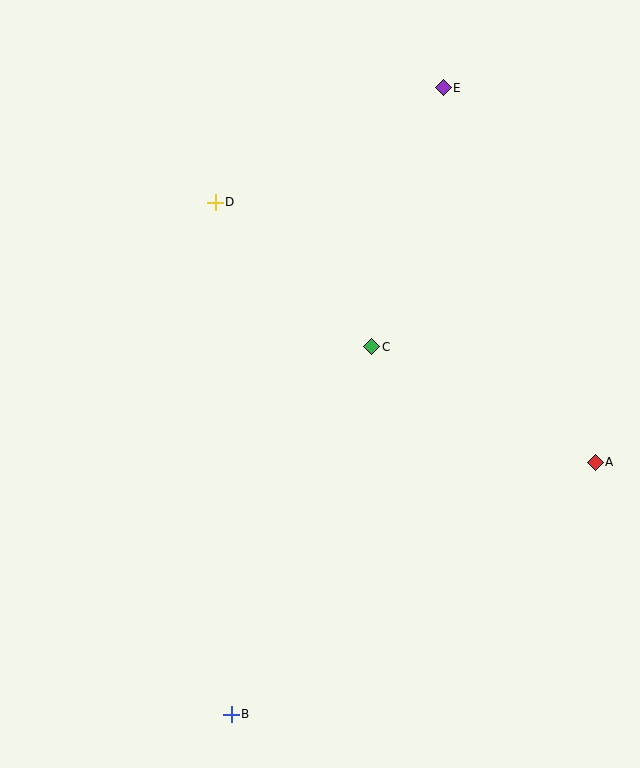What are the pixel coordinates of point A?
Point A is at (595, 462).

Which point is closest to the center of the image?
Point C at (372, 347) is closest to the center.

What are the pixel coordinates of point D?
Point D is at (215, 202).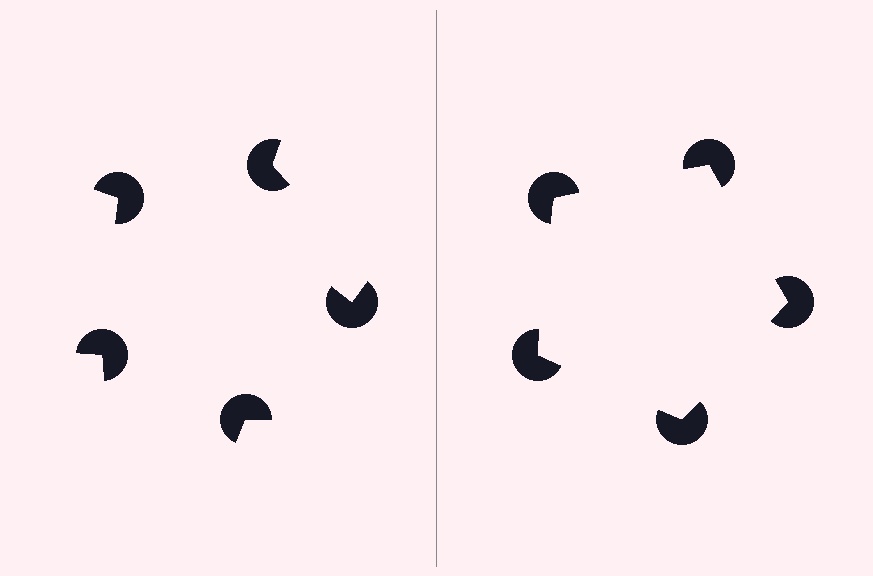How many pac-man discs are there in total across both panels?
10 — 5 on each side.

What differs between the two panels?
The pac-man discs are positioned identically on both sides; only the wedge orientations differ. On the right they align to a pentagon; on the left they are misaligned.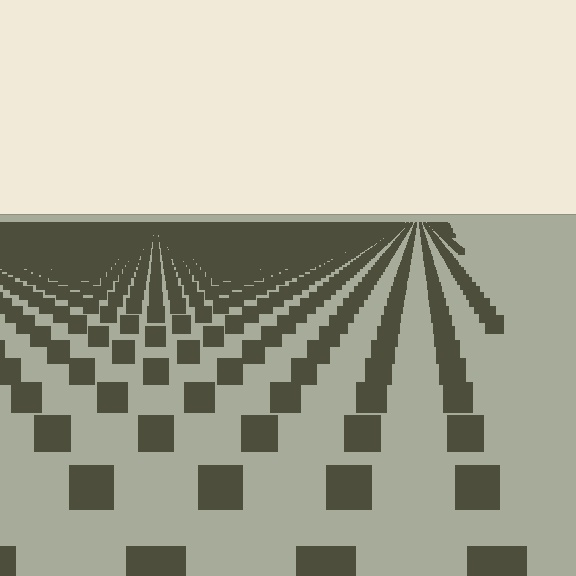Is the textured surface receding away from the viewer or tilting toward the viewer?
The surface is receding away from the viewer. Texture elements get smaller and denser toward the top.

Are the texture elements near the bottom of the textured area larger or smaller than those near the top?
Larger. Near the bottom, elements are closer to the viewer and appear at a bigger on-screen size.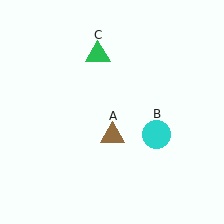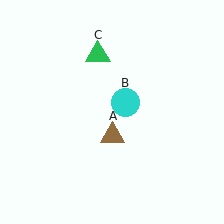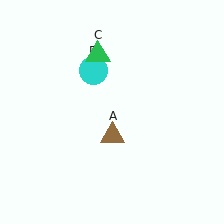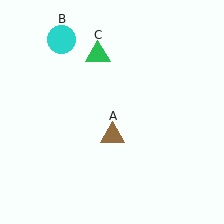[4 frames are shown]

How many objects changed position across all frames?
1 object changed position: cyan circle (object B).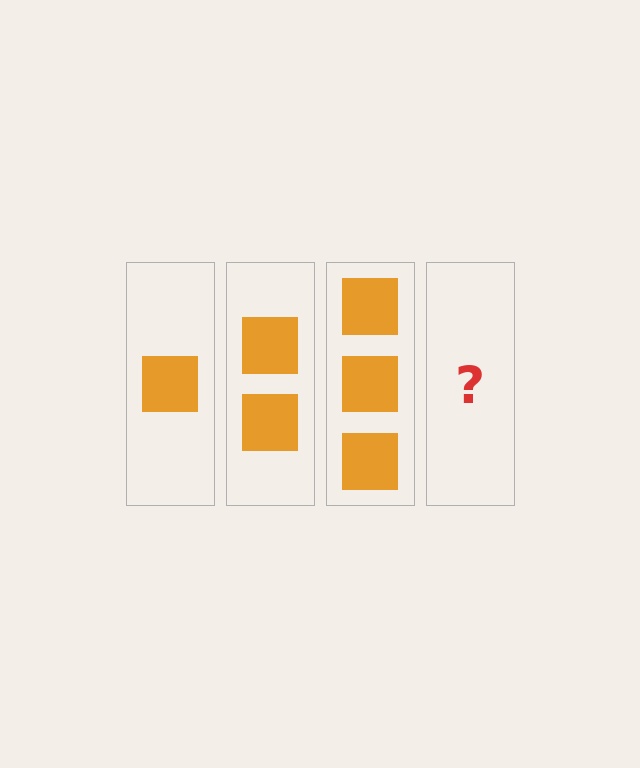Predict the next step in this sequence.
The next step is 4 squares.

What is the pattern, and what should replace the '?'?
The pattern is that each step adds one more square. The '?' should be 4 squares.